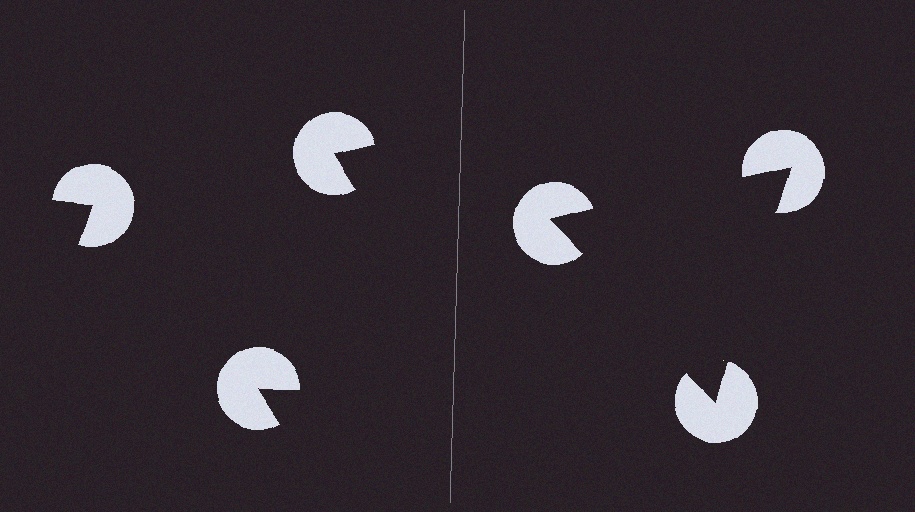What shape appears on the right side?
An illusory triangle.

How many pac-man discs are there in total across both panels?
6 — 3 on each side.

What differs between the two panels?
The pac-man discs are positioned identically on both sides; only the wedge orientations differ. On the right they align to a triangle; on the left they are misaligned.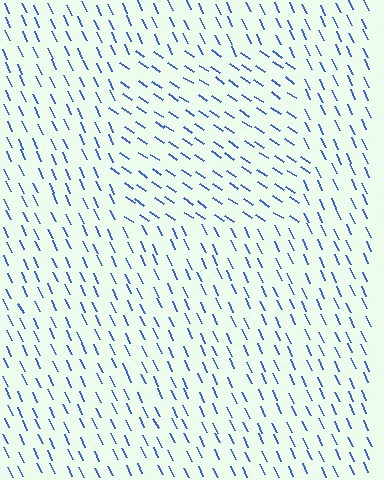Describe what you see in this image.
The image is filled with small blue line segments. A rectangle region in the image has lines oriented differently from the surrounding lines, creating a visible texture boundary.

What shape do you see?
I see a rectangle.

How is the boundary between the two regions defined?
The boundary is defined purely by a change in line orientation (approximately 31 degrees difference). All lines are the same color and thickness.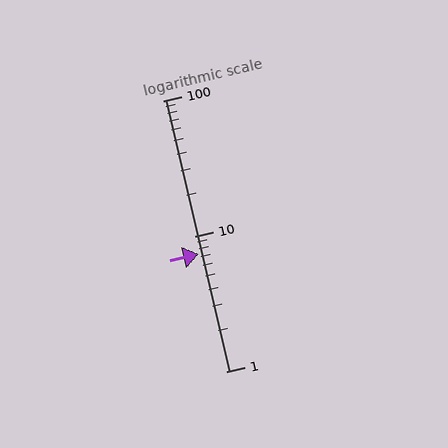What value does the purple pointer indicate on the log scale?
The pointer indicates approximately 7.3.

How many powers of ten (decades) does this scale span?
The scale spans 2 decades, from 1 to 100.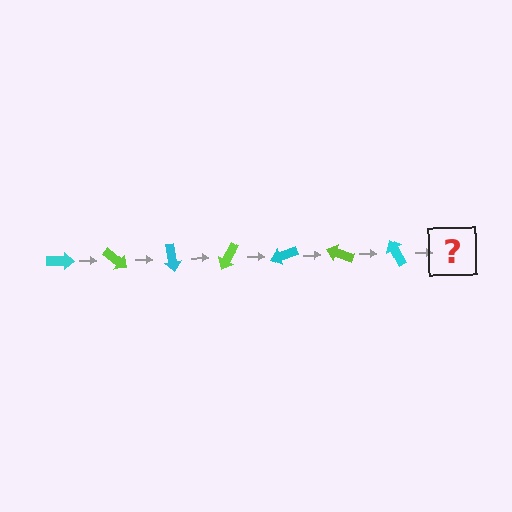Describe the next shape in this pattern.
It should be a lime arrow, rotated 280 degrees from the start.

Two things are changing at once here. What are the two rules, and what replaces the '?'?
The two rules are that it rotates 40 degrees each step and the color cycles through cyan and lime. The '?' should be a lime arrow, rotated 280 degrees from the start.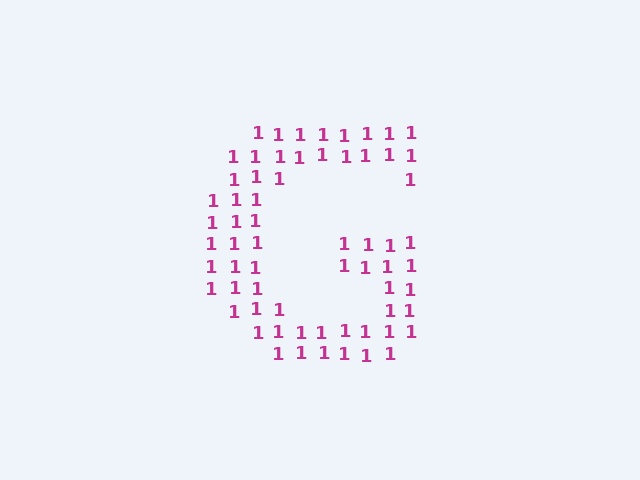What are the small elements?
The small elements are digit 1's.